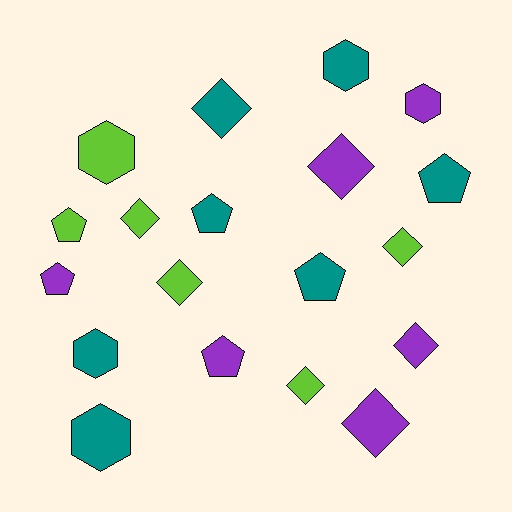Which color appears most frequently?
Teal, with 7 objects.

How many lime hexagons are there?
There is 1 lime hexagon.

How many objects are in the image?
There are 19 objects.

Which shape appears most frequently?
Diamond, with 8 objects.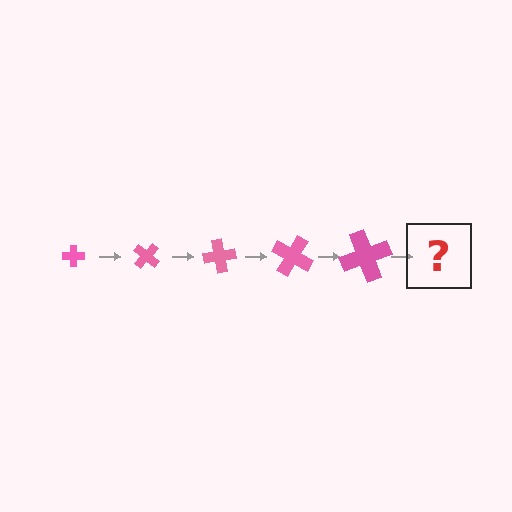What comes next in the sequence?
The next element should be a cross, larger than the previous one and rotated 200 degrees from the start.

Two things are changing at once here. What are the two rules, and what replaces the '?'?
The two rules are that the cross grows larger each step and it rotates 40 degrees each step. The '?' should be a cross, larger than the previous one and rotated 200 degrees from the start.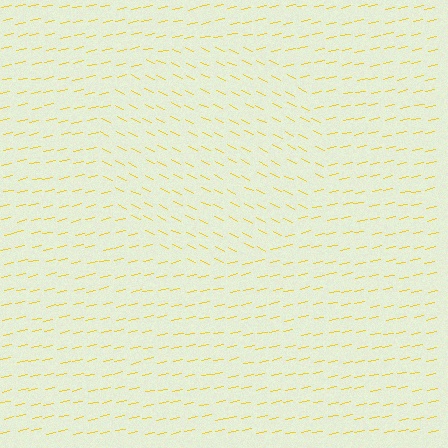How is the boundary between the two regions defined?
The boundary is defined purely by a change in line orientation (approximately 38 degrees difference). All lines are the same color and thickness.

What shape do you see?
I see a circle.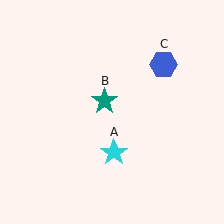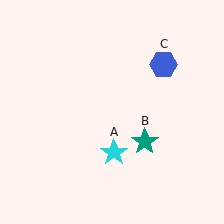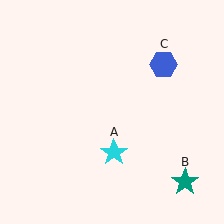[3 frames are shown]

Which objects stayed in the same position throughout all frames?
Cyan star (object A) and blue hexagon (object C) remained stationary.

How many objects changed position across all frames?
1 object changed position: teal star (object B).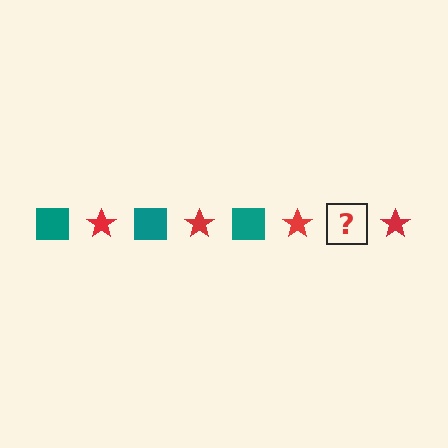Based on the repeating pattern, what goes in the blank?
The blank should be a teal square.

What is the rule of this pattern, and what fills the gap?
The rule is that the pattern alternates between teal square and red star. The gap should be filled with a teal square.